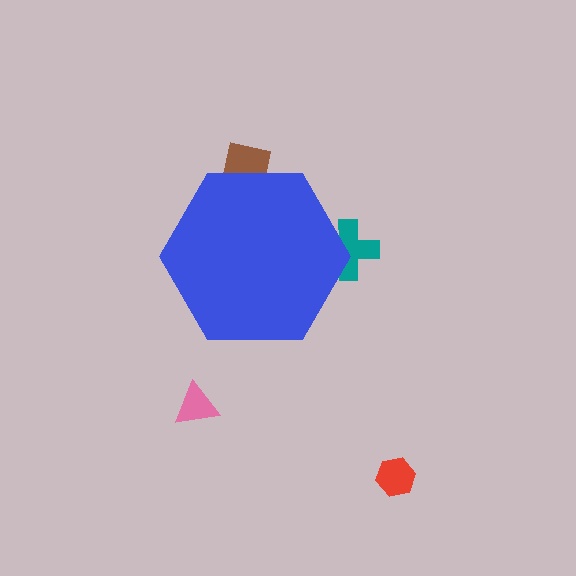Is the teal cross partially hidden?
Yes, the teal cross is partially hidden behind the blue hexagon.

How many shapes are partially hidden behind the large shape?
2 shapes are partially hidden.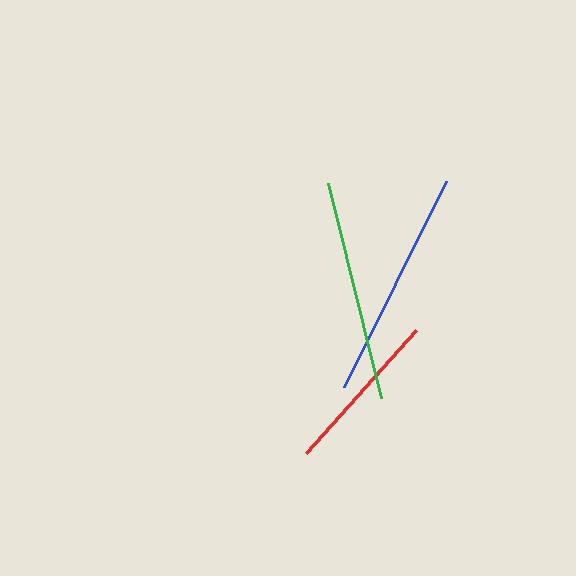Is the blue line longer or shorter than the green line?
The blue line is longer than the green line.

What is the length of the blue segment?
The blue segment is approximately 230 pixels long.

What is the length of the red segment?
The red segment is approximately 165 pixels long.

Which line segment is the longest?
The blue line is the longest at approximately 230 pixels.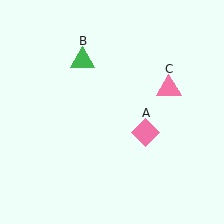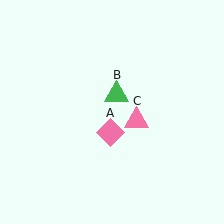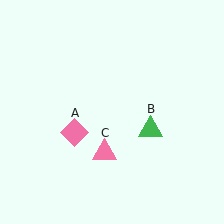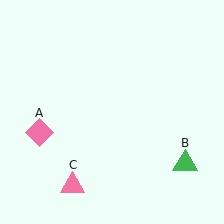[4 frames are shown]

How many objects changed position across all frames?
3 objects changed position: pink diamond (object A), green triangle (object B), pink triangle (object C).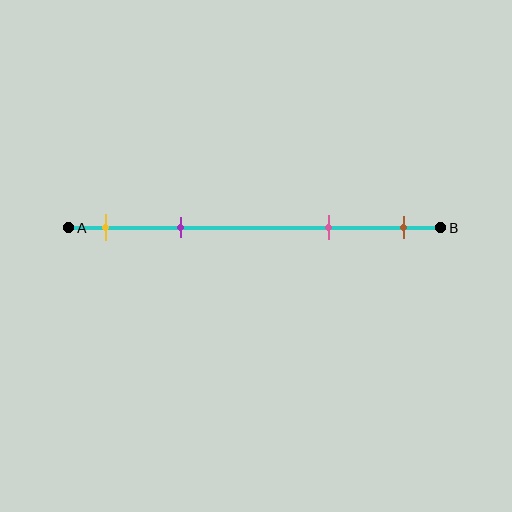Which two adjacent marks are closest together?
The yellow and purple marks are the closest adjacent pair.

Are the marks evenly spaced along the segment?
No, the marks are not evenly spaced.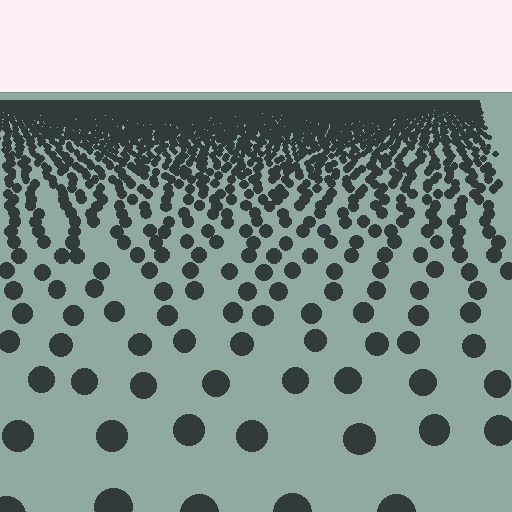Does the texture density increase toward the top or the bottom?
Density increases toward the top.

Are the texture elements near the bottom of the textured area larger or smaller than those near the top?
Larger. Near the bottom, elements are closer to the viewer and appear at a bigger on-screen size.